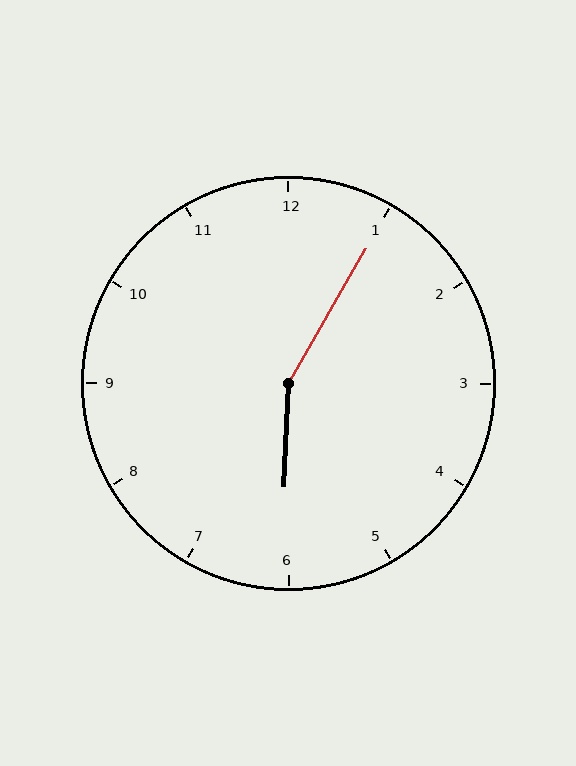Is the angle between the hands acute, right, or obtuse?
It is obtuse.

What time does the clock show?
6:05.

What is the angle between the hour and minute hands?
Approximately 152 degrees.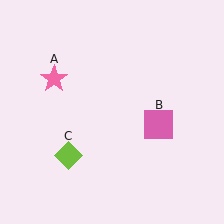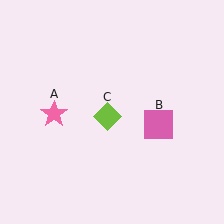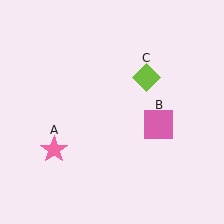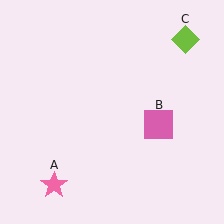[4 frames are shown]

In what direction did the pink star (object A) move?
The pink star (object A) moved down.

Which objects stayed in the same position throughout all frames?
Pink square (object B) remained stationary.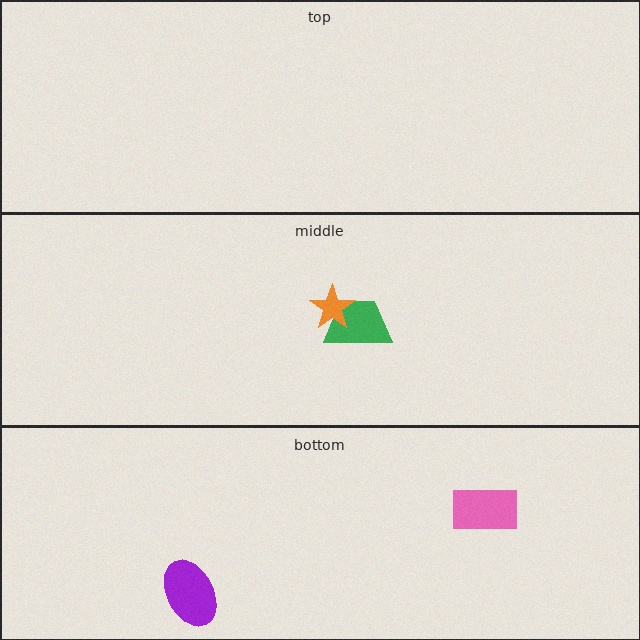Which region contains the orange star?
The middle region.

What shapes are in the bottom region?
The purple ellipse, the pink rectangle.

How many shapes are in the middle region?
2.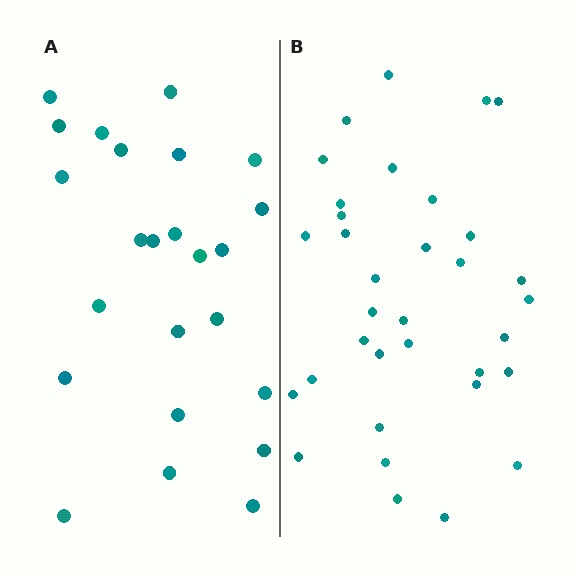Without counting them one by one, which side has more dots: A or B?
Region B (the right region) has more dots.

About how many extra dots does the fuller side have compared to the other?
Region B has roughly 10 or so more dots than region A.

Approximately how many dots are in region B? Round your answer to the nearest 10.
About 30 dots. (The exact count is 34, which rounds to 30.)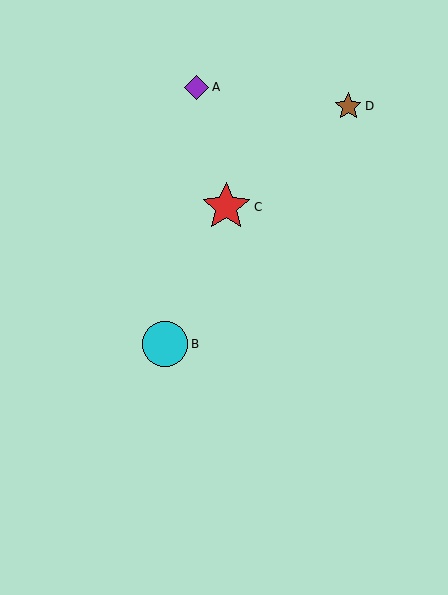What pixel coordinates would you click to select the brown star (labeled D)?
Click at (348, 106) to select the brown star D.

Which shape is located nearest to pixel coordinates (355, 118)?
The brown star (labeled D) at (348, 106) is nearest to that location.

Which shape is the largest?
The red star (labeled C) is the largest.